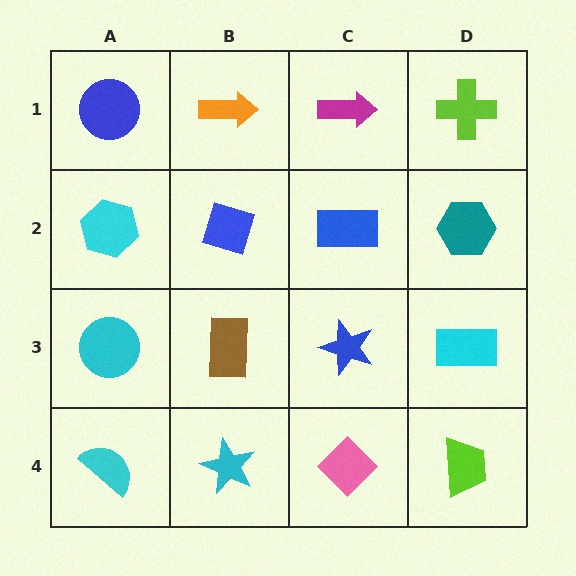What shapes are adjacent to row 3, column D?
A teal hexagon (row 2, column D), a lime trapezoid (row 4, column D), a blue star (row 3, column C).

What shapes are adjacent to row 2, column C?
A magenta arrow (row 1, column C), a blue star (row 3, column C), a blue diamond (row 2, column B), a teal hexagon (row 2, column D).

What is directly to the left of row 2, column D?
A blue rectangle.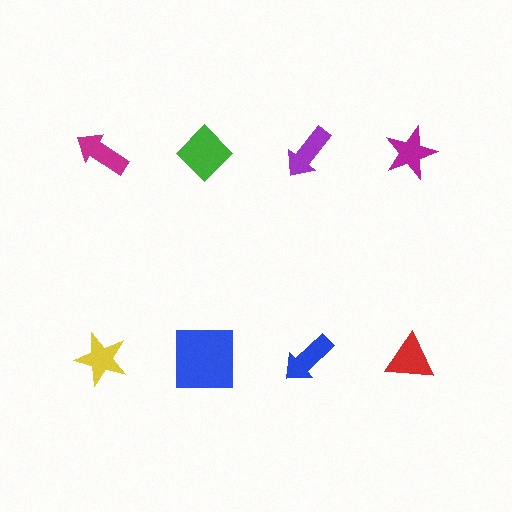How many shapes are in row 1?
4 shapes.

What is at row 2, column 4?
A red triangle.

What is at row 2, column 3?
A blue arrow.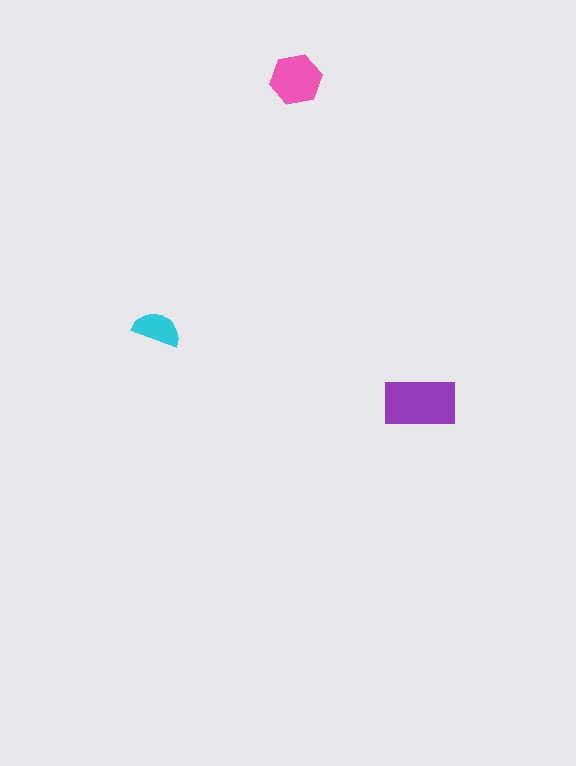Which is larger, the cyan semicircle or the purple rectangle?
The purple rectangle.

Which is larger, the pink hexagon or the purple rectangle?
The purple rectangle.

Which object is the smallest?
The cyan semicircle.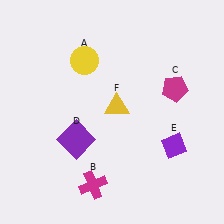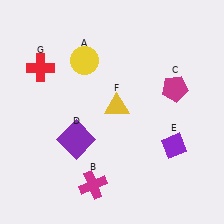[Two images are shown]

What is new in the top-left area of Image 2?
A red cross (G) was added in the top-left area of Image 2.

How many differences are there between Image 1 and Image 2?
There is 1 difference between the two images.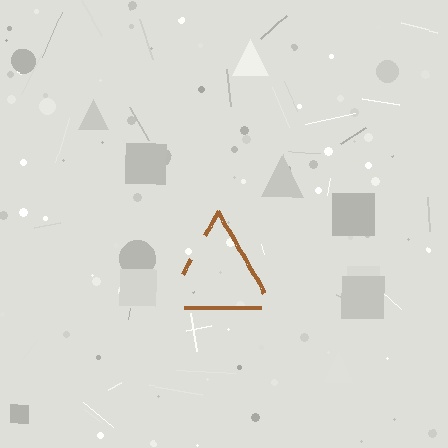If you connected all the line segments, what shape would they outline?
They would outline a triangle.